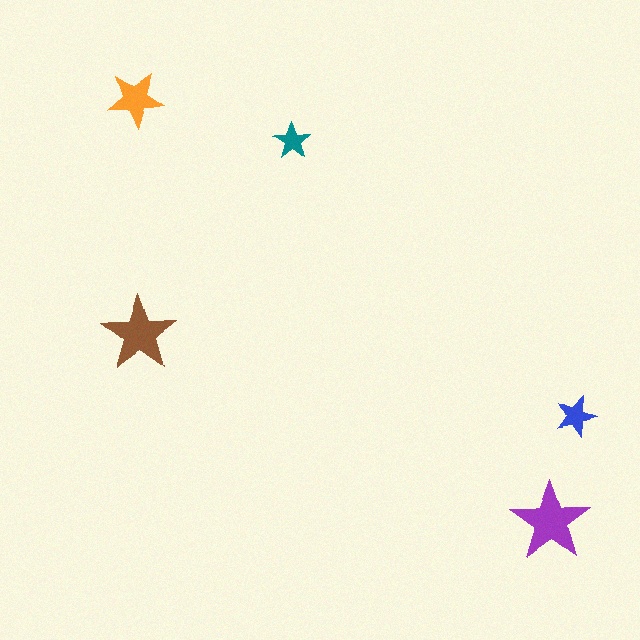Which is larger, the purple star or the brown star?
The purple one.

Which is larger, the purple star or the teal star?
The purple one.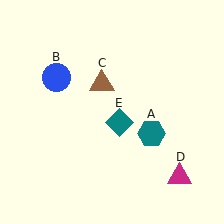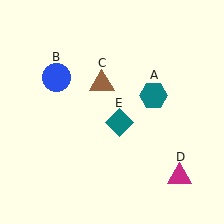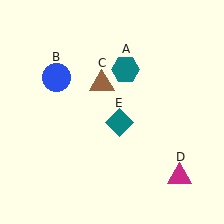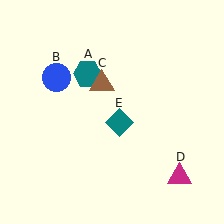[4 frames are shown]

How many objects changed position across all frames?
1 object changed position: teal hexagon (object A).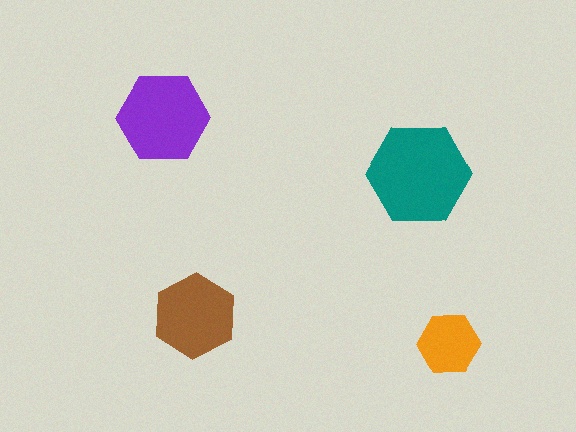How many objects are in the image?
There are 4 objects in the image.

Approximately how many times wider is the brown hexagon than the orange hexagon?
About 1.5 times wider.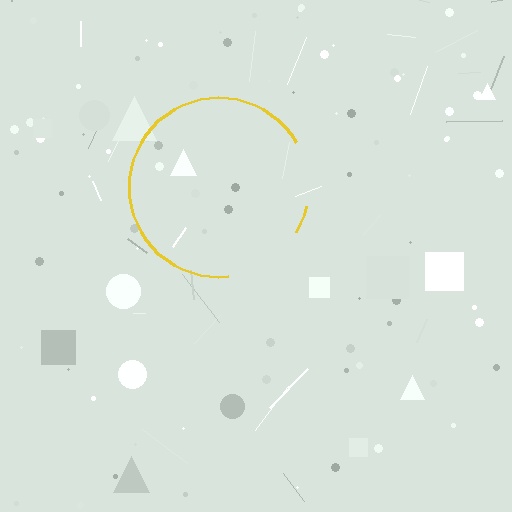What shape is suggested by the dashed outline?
The dashed outline suggests a circle.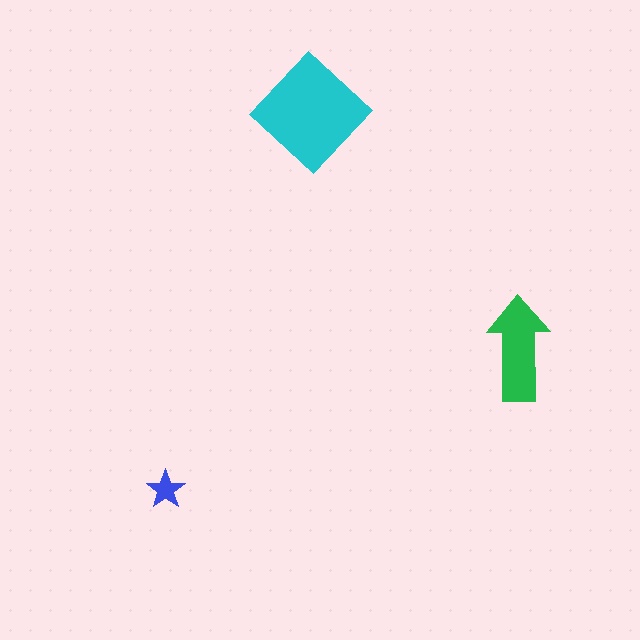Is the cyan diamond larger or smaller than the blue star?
Larger.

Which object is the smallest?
The blue star.